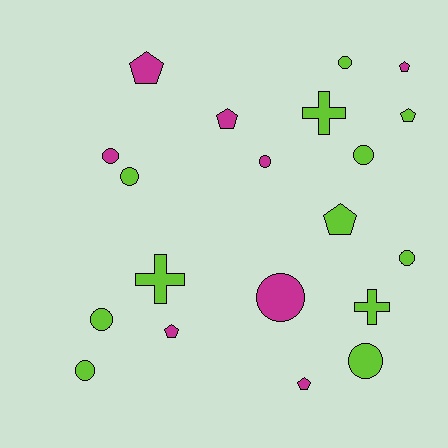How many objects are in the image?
There are 20 objects.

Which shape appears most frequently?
Circle, with 10 objects.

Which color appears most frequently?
Lime, with 12 objects.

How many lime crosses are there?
There are 3 lime crosses.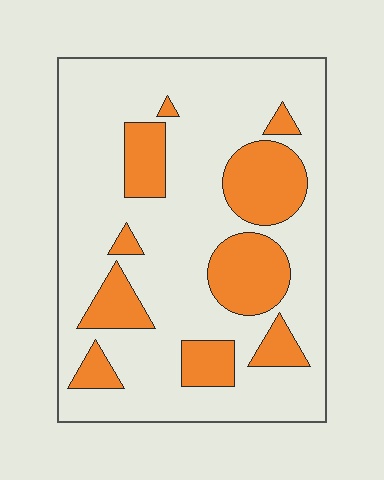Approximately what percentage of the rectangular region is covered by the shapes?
Approximately 25%.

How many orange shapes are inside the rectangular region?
10.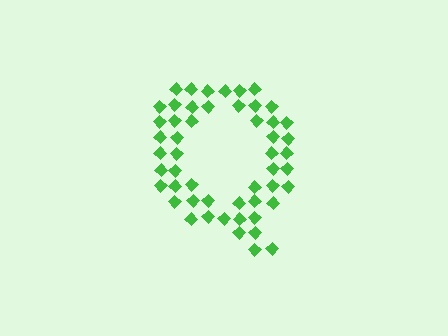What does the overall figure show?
The overall figure shows the letter Q.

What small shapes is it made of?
It is made of small diamonds.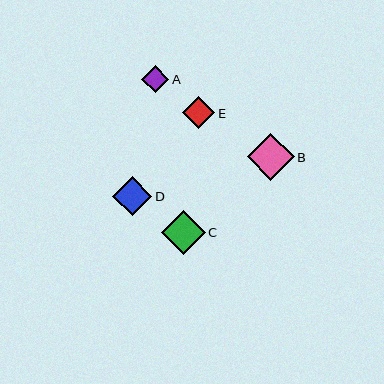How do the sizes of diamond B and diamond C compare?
Diamond B and diamond C are approximately the same size.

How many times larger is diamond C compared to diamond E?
Diamond C is approximately 1.4 times the size of diamond E.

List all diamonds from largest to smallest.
From largest to smallest: B, C, D, E, A.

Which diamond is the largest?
Diamond B is the largest with a size of approximately 47 pixels.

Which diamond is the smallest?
Diamond A is the smallest with a size of approximately 27 pixels.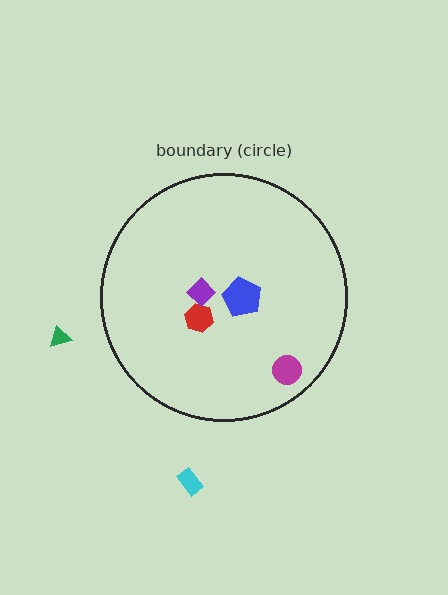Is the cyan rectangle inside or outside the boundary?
Outside.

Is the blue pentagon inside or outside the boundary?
Inside.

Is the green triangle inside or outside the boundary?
Outside.